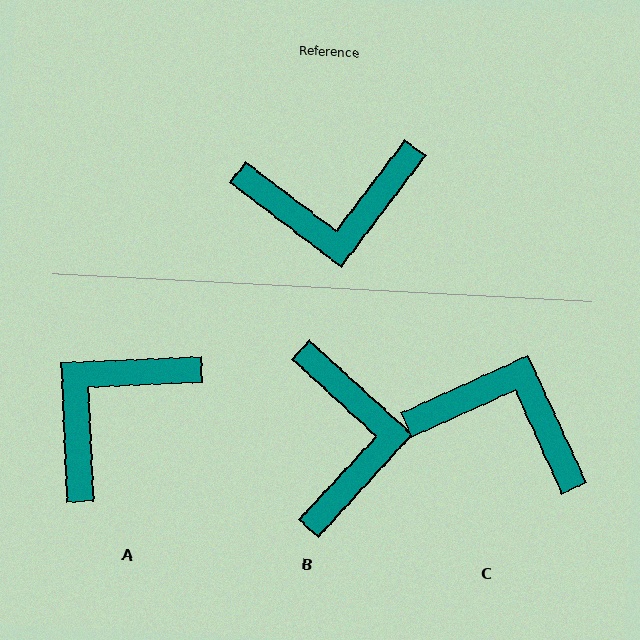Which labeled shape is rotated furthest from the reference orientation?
C, about 152 degrees away.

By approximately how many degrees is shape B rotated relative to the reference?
Approximately 85 degrees counter-clockwise.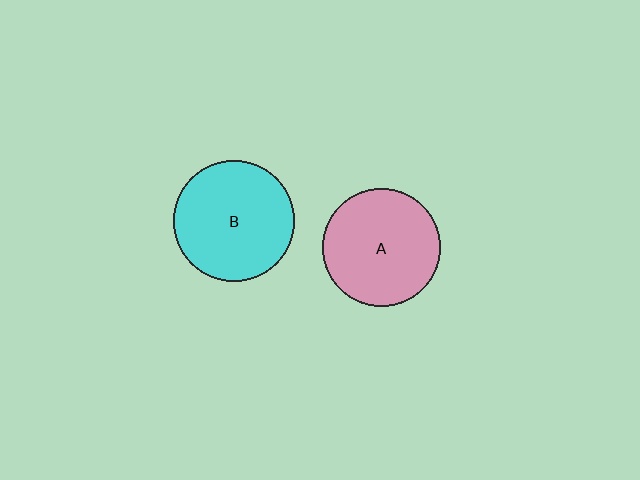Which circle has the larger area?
Circle B (cyan).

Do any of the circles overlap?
No, none of the circles overlap.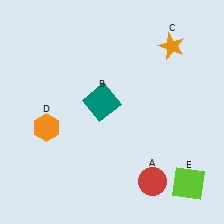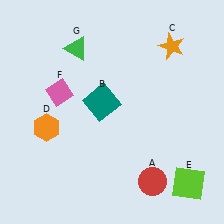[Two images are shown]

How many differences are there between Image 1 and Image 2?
There are 2 differences between the two images.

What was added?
A pink diamond (F), a green triangle (G) were added in Image 2.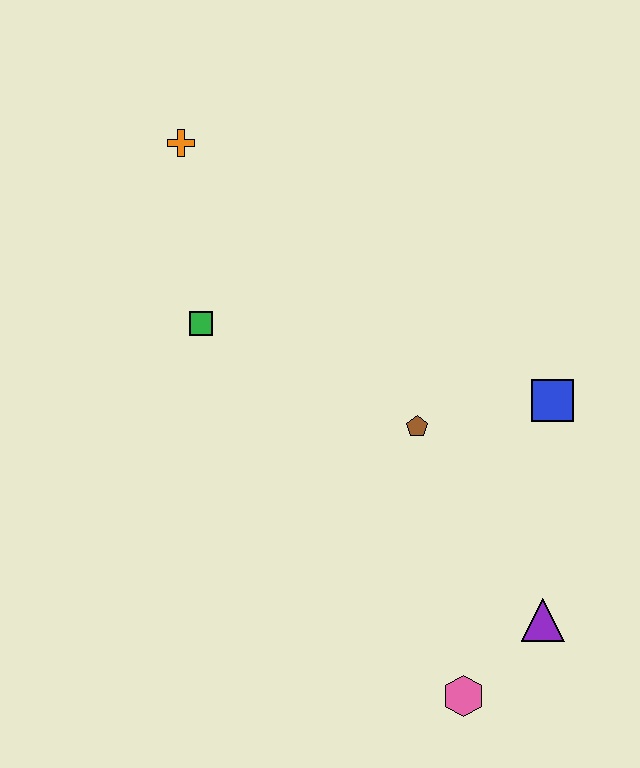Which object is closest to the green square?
The orange cross is closest to the green square.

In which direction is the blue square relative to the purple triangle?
The blue square is above the purple triangle.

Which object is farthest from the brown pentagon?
The orange cross is farthest from the brown pentagon.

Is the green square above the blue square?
Yes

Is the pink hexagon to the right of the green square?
Yes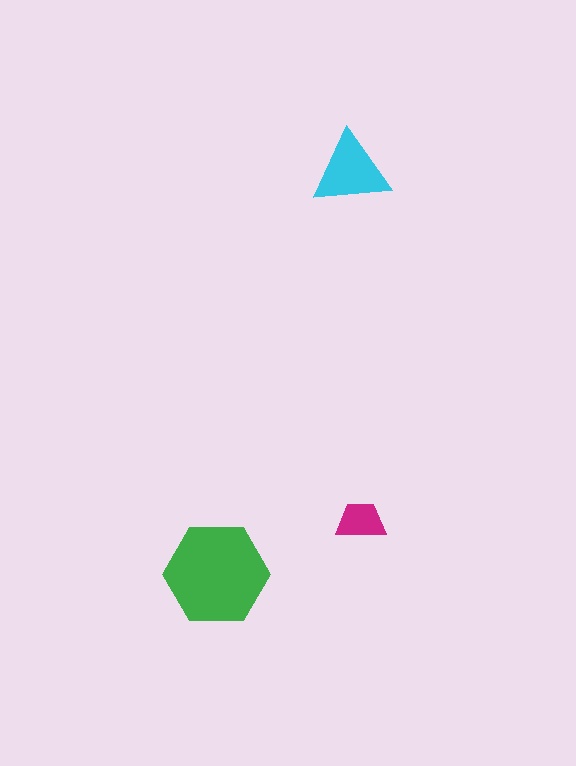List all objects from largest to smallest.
The green hexagon, the cyan triangle, the magenta trapezoid.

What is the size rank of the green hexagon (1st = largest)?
1st.